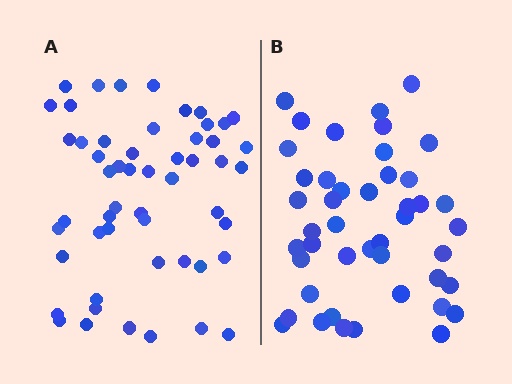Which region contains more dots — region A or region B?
Region A (the left region) has more dots.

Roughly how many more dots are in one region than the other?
Region A has roughly 8 or so more dots than region B.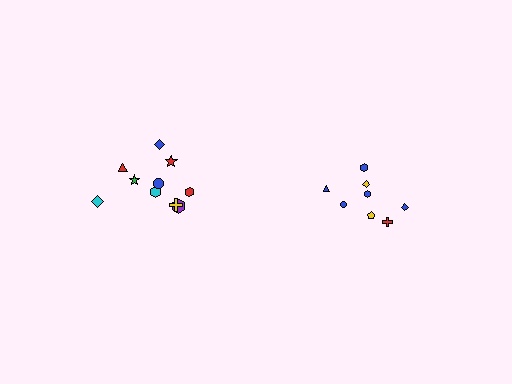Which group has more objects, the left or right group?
The left group.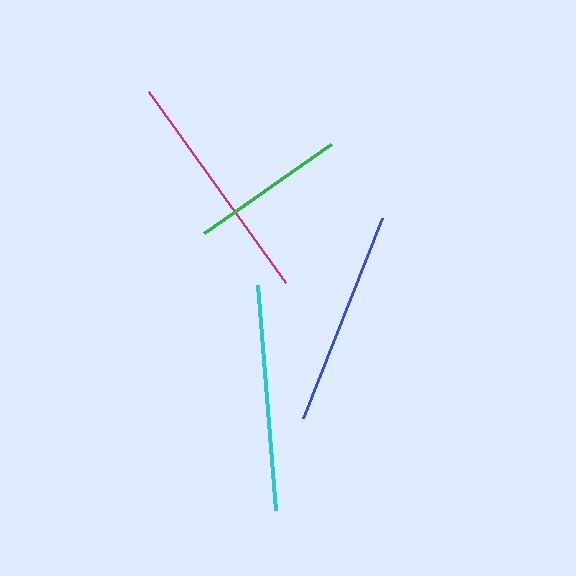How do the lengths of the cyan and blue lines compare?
The cyan and blue lines are approximately the same length.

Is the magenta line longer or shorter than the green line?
The magenta line is longer than the green line.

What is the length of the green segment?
The green segment is approximately 155 pixels long.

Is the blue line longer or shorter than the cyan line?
The cyan line is longer than the blue line.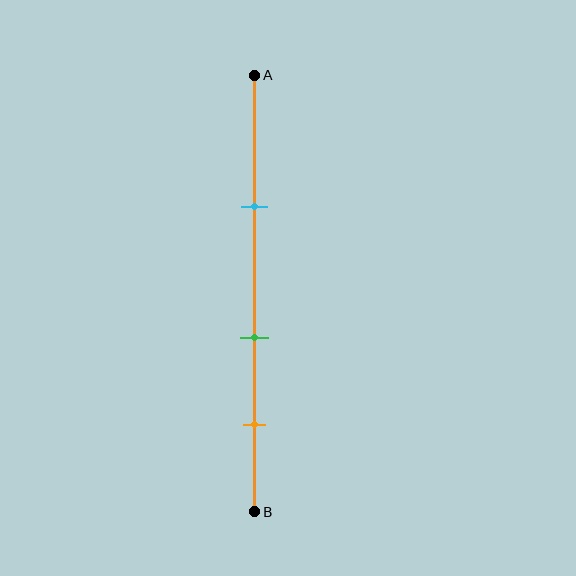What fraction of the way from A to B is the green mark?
The green mark is approximately 60% (0.6) of the way from A to B.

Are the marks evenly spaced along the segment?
Yes, the marks are approximately evenly spaced.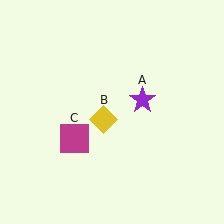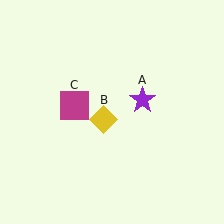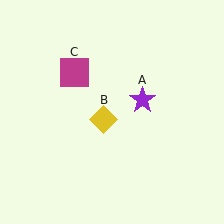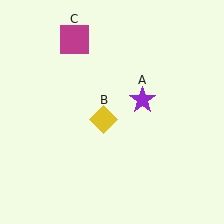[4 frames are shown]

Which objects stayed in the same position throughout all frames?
Purple star (object A) and yellow diamond (object B) remained stationary.